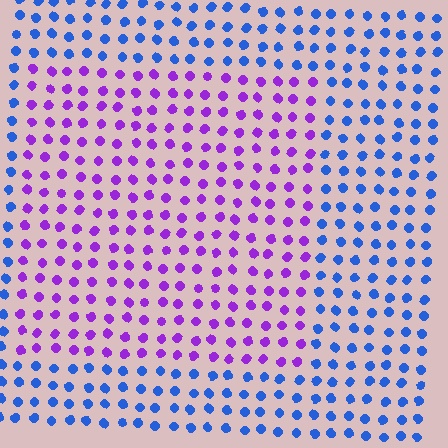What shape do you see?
I see a rectangle.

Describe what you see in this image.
The image is filled with small blue elements in a uniform arrangement. A rectangle-shaped region is visible where the elements are tinted to a slightly different hue, forming a subtle color boundary.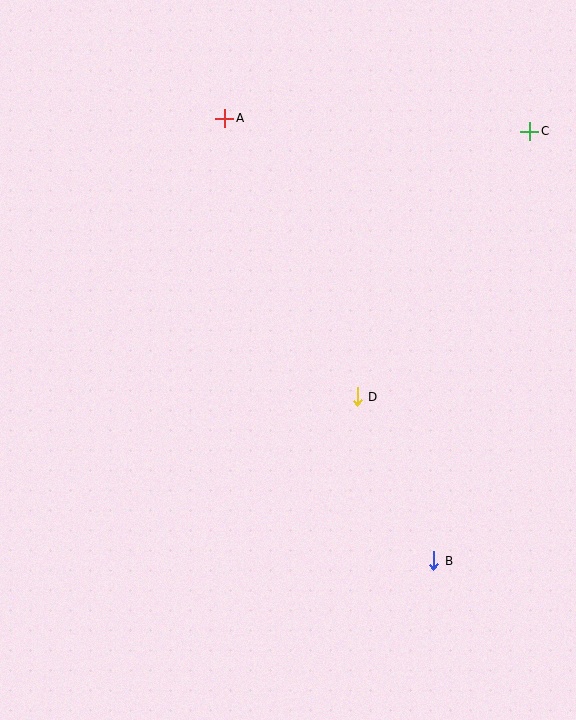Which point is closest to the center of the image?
Point D at (357, 397) is closest to the center.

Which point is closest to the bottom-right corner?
Point B is closest to the bottom-right corner.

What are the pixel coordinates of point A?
Point A is at (225, 118).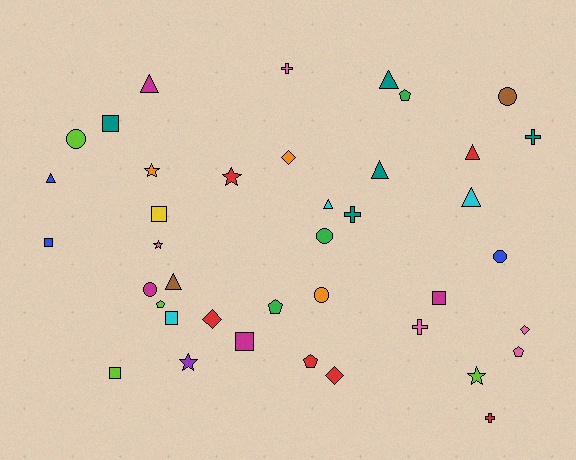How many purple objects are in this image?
There is 1 purple object.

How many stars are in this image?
There are 5 stars.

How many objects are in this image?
There are 40 objects.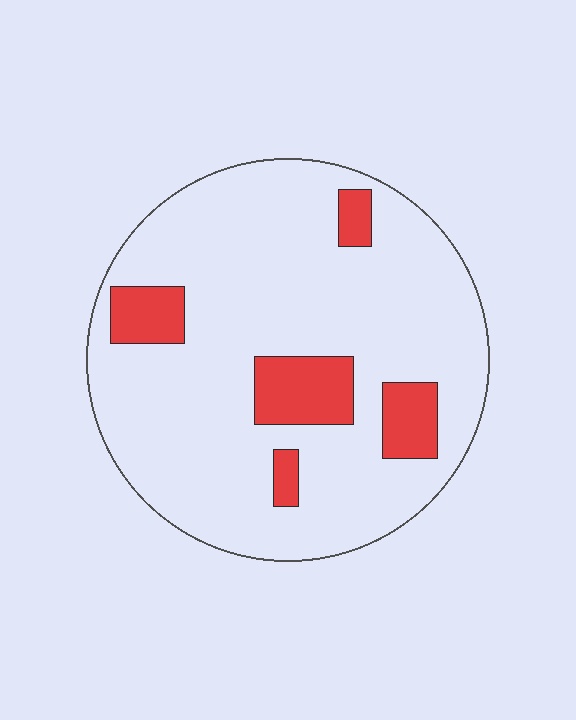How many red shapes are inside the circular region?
5.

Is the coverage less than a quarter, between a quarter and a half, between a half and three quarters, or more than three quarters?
Less than a quarter.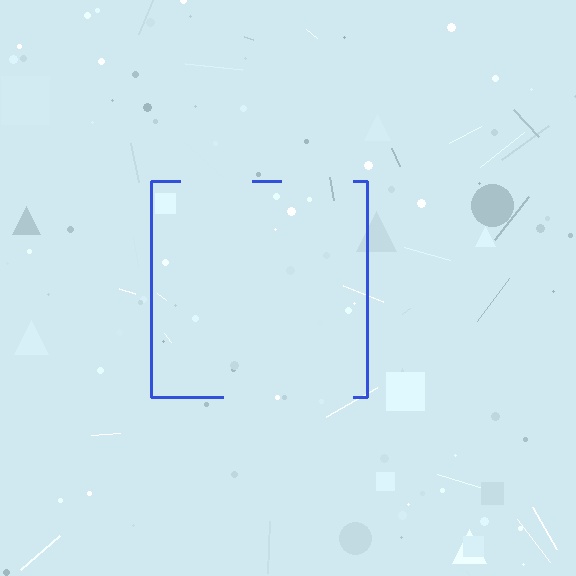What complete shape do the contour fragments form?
The contour fragments form a square.